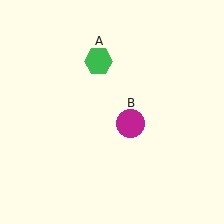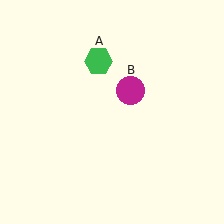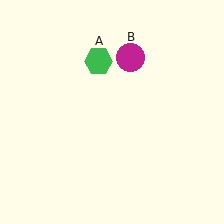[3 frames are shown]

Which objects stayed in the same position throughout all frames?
Green hexagon (object A) remained stationary.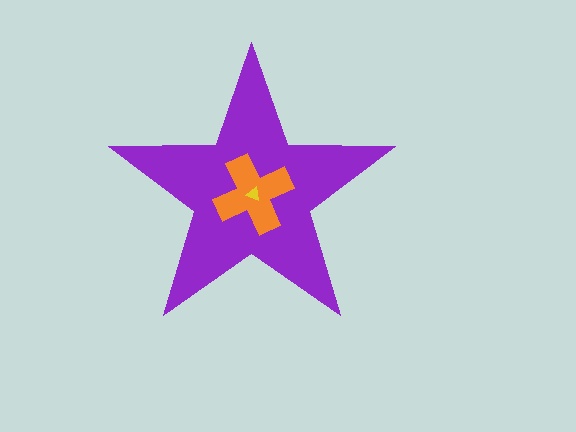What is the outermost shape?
The purple star.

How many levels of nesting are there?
3.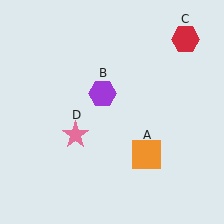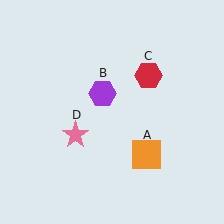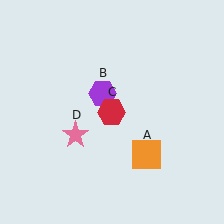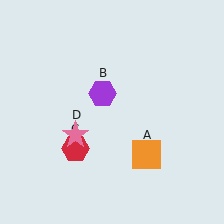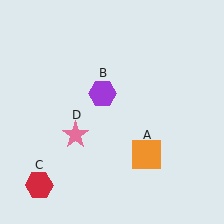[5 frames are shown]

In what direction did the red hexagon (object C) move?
The red hexagon (object C) moved down and to the left.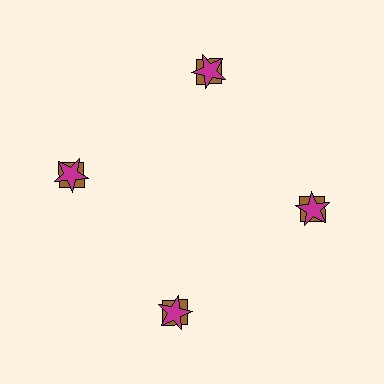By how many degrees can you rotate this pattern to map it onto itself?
The pattern maps onto itself every 90 degrees of rotation.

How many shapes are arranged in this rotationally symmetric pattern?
There are 8 shapes, arranged in 4 groups of 2.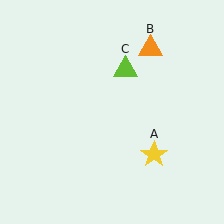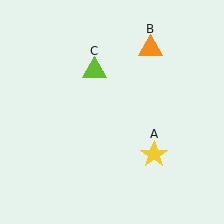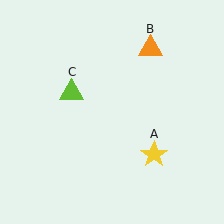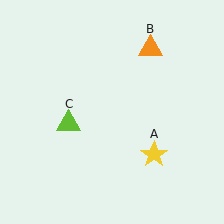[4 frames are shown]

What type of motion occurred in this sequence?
The lime triangle (object C) rotated counterclockwise around the center of the scene.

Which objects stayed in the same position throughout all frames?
Yellow star (object A) and orange triangle (object B) remained stationary.